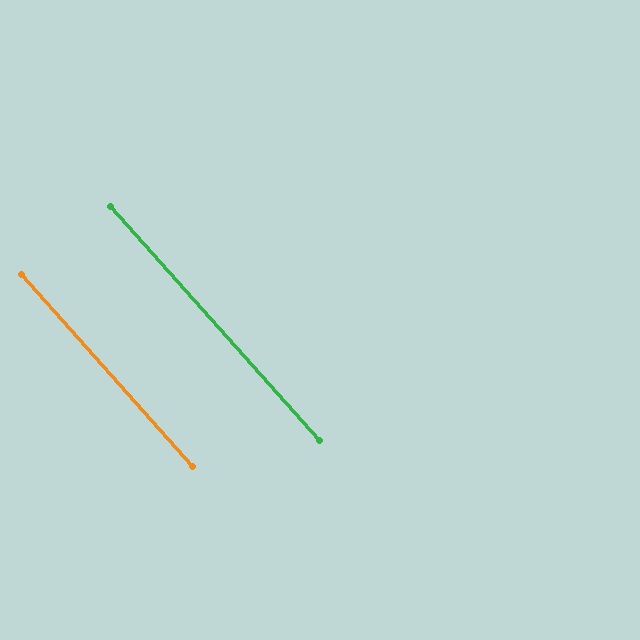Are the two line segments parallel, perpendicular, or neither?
Parallel — their directions differ by only 0.1°.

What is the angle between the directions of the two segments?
Approximately 0 degrees.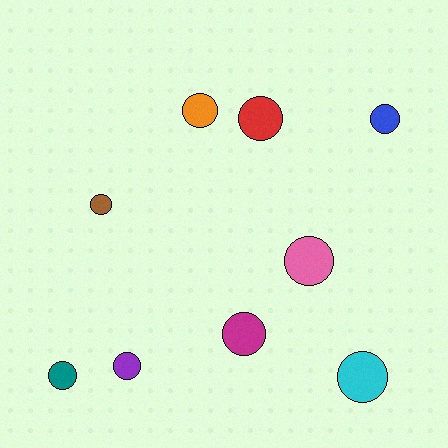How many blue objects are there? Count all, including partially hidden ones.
There is 1 blue object.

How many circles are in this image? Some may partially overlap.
There are 9 circles.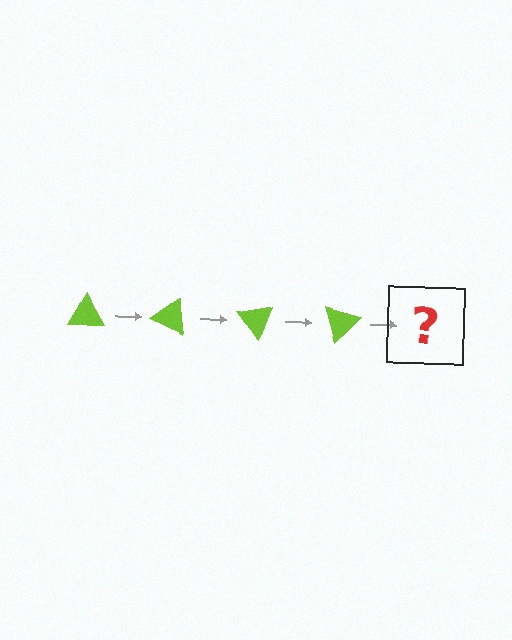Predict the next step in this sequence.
The next step is a lime triangle rotated 100 degrees.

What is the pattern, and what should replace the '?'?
The pattern is that the triangle rotates 25 degrees each step. The '?' should be a lime triangle rotated 100 degrees.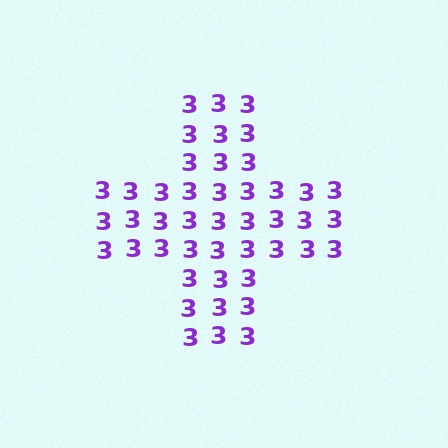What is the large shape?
The large shape is a cross.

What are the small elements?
The small elements are digit 3's.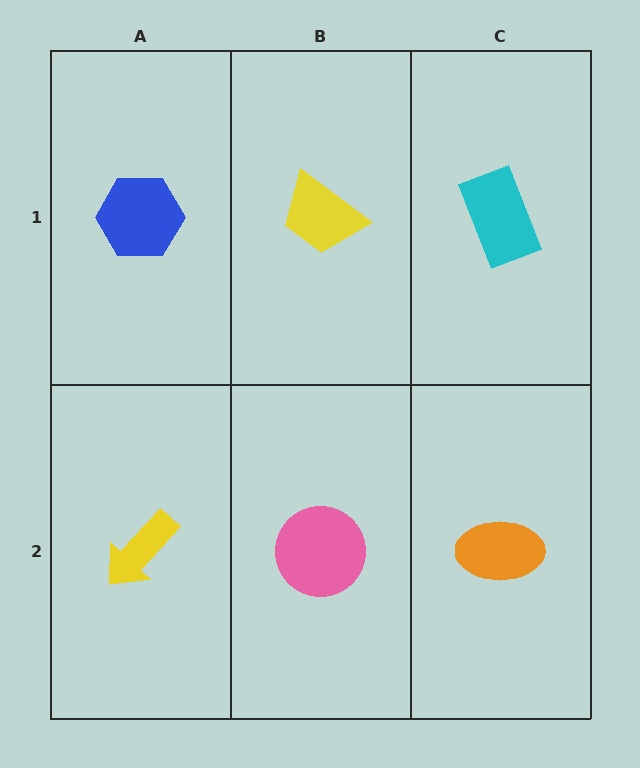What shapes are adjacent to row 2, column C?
A cyan rectangle (row 1, column C), a pink circle (row 2, column B).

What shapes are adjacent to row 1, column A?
A yellow arrow (row 2, column A), a yellow trapezoid (row 1, column B).